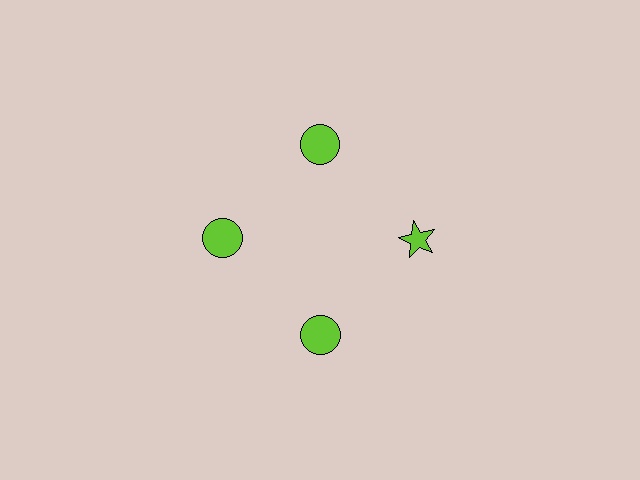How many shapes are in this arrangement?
There are 4 shapes arranged in a ring pattern.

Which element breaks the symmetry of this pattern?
The lime star at roughly the 3 o'clock position breaks the symmetry. All other shapes are lime circles.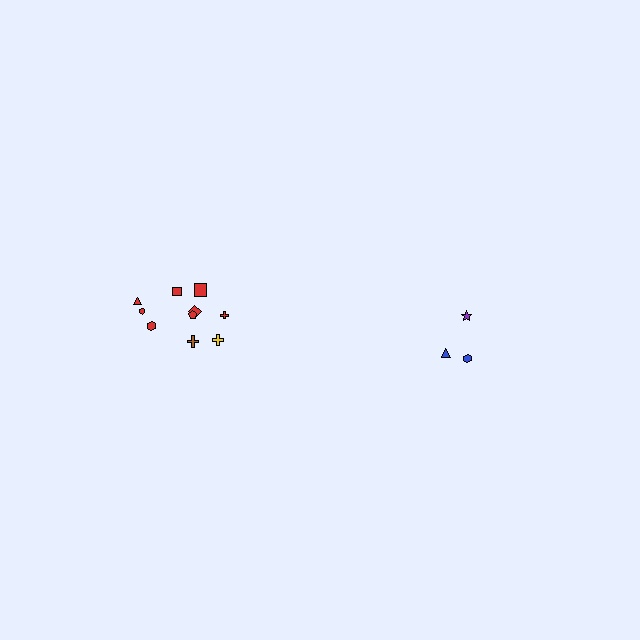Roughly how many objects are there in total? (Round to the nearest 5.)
Roughly 15 objects in total.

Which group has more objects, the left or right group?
The left group.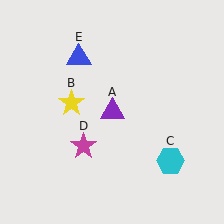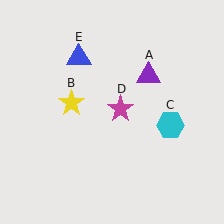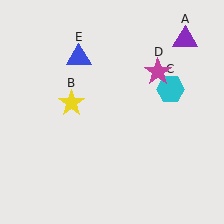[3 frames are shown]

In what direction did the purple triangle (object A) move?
The purple triangle (object A) moved up and to the right.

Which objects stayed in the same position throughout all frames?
Yellow star (object B) and blue triangle (object E) remained stationary.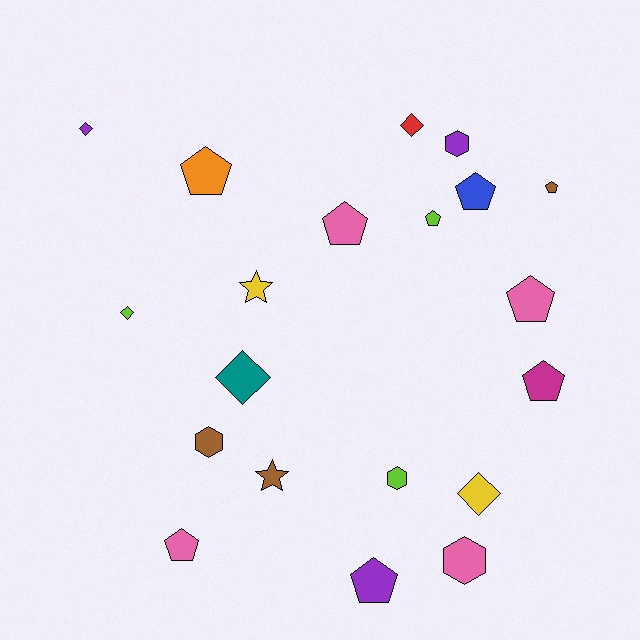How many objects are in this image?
There are 20 objects.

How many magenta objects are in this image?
There is 1 magenta object.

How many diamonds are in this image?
There are 5 diamonds.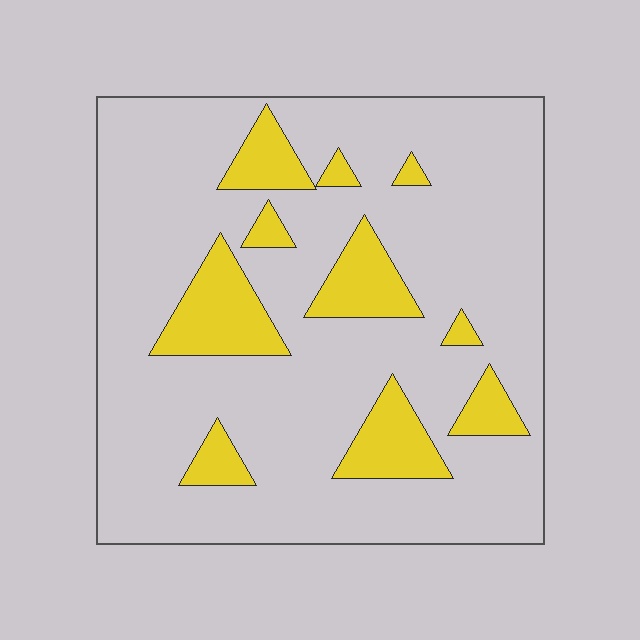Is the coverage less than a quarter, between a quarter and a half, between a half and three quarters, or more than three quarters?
Less than a quarter.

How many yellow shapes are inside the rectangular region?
10.